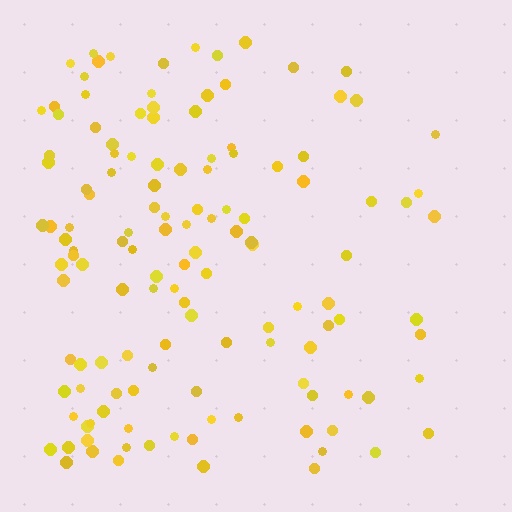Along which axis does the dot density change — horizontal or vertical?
Horizontal.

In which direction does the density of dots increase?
From right to left, with the left side densest.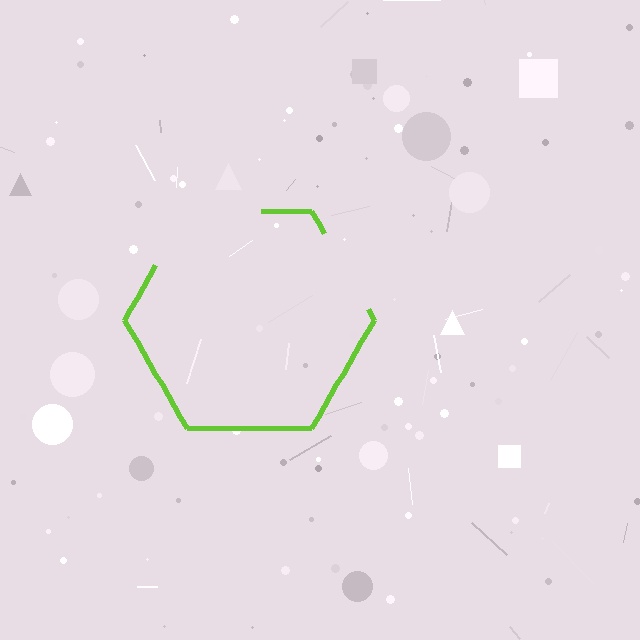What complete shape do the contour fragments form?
The contour fragments form a hexagon.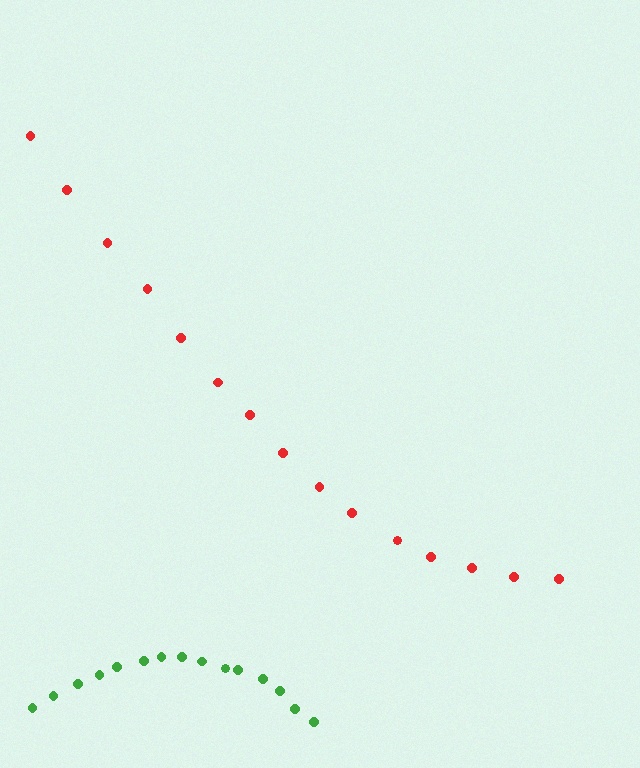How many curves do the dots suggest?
There are 2 distinct paths.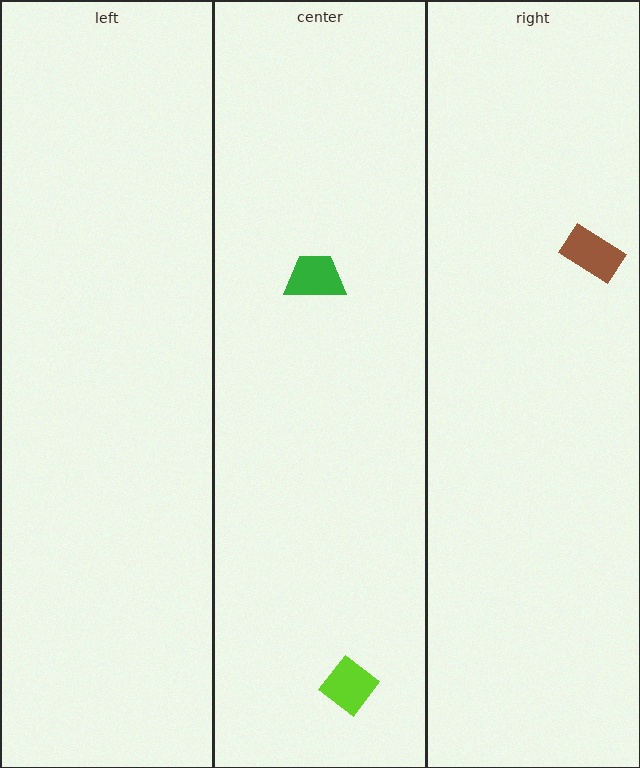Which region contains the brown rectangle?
The right region.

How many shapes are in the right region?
1.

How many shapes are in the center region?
2.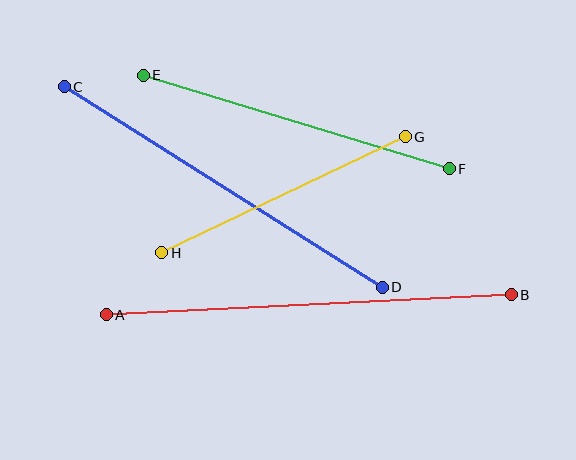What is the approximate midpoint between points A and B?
The midpoint is at approximately (309, 305) pixels.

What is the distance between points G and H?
The distance is approximately 270 pixels.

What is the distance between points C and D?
The distance is approximately 376 pixels.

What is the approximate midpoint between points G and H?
The midpoint is at approximately (283, 195) pixels.